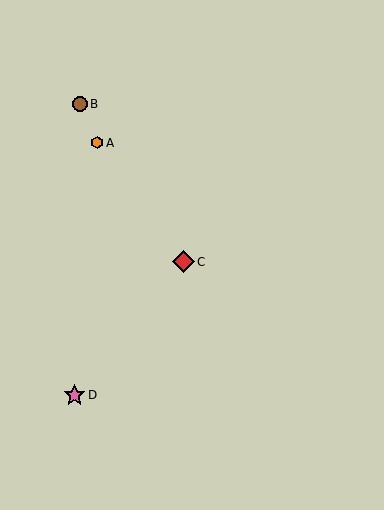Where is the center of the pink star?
The center of the pink star is at (74, 395).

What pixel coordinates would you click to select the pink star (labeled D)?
Click at (74, 395) to select the pink star D.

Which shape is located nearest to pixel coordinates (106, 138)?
The orange hexagon (labeled A) at (97, 143) is nearest to that location.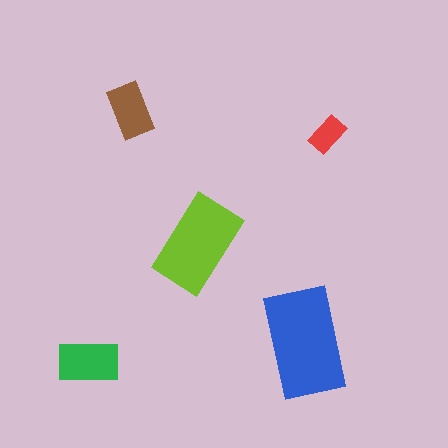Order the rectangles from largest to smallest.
the blue one, the lime one, the green one, the brown one, the red one.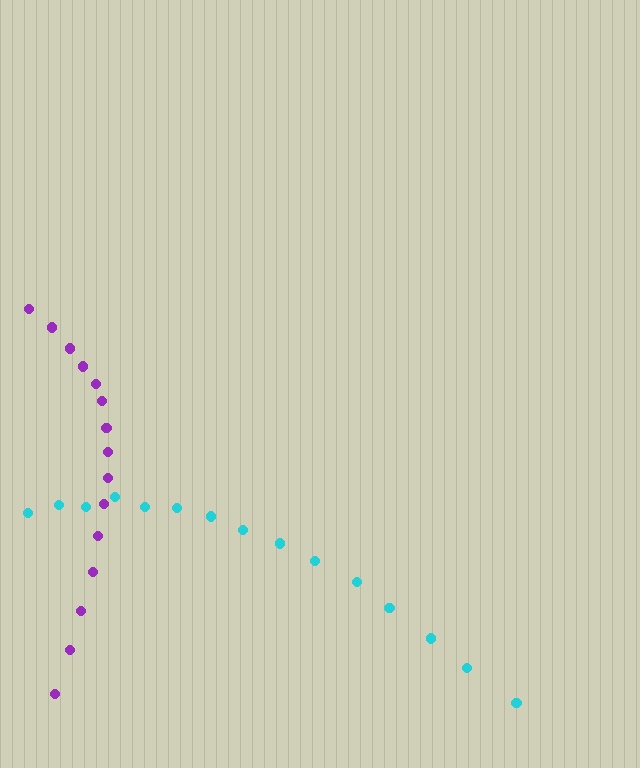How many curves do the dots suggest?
There are 2 distinct paths.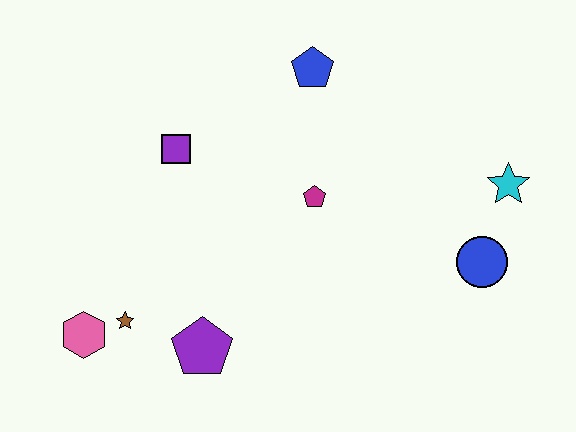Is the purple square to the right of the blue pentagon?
No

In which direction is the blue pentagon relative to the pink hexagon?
The blue pentagon is above the pink hexagon.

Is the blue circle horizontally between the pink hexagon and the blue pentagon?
No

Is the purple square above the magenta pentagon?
Yes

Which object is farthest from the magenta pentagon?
The pink hexagon is farthest from the magenta pentagon.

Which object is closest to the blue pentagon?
The magenta pentagon is closest to the blue pentagon.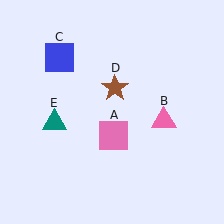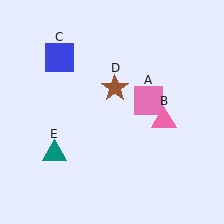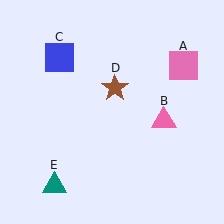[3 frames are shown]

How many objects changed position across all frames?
2 objects changed position: pink square (object A), teal triangle (object E).